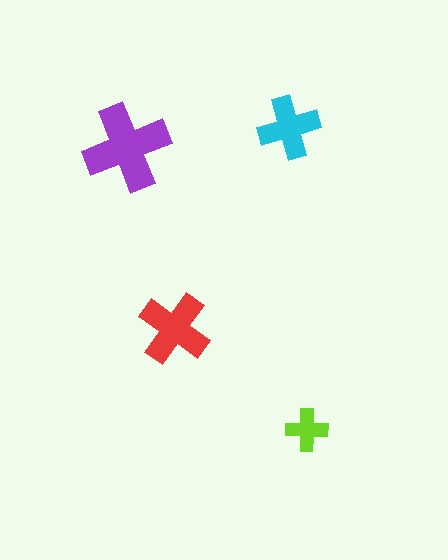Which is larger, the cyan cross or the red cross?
The red one.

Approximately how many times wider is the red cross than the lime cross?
About 1.5 times wider.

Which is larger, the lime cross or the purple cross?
The purple one.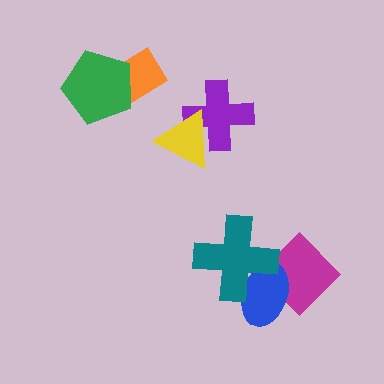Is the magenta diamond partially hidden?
Yes, it is partially covered by another shape.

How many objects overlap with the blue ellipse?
2 objects overlap with the blue ellipse.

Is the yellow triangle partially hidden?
No, no other shape covers it.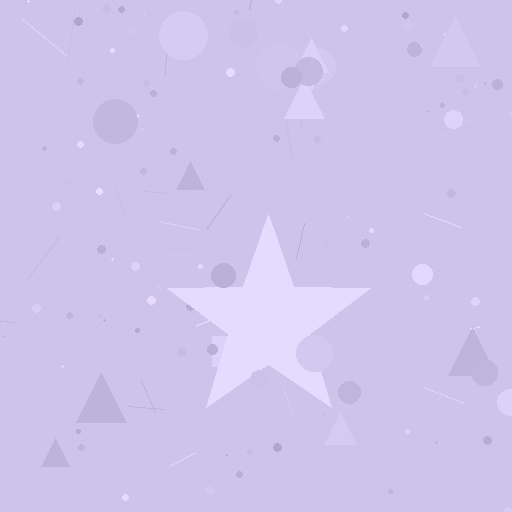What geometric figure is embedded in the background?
A star is embedded in the background.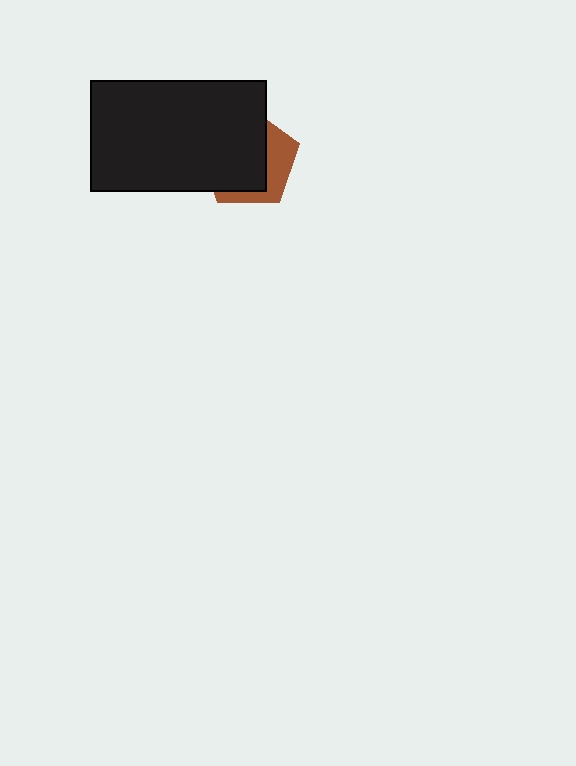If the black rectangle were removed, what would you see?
You would see the complete brown pentagon.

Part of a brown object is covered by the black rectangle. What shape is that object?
It is a pentagon.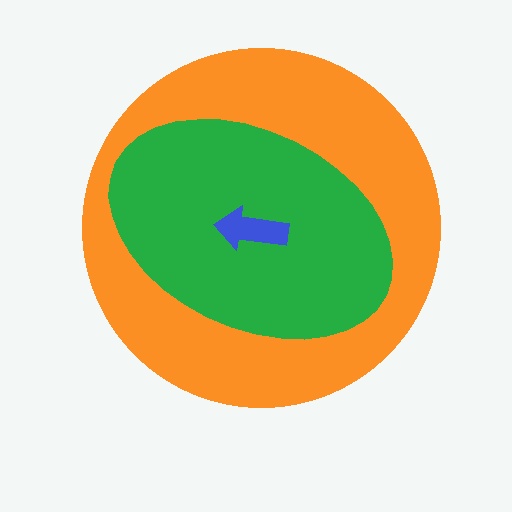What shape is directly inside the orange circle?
The green ellipse.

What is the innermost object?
The blue arrow.